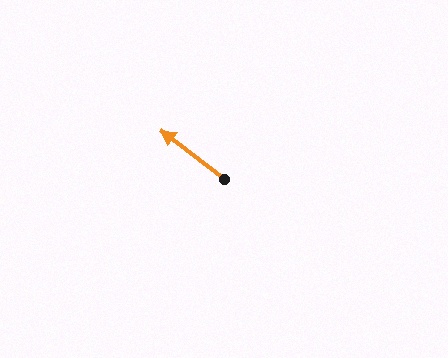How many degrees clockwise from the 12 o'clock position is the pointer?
Approximately 308 degrees.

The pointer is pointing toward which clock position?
Roughly 10 o'clock.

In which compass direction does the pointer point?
Northwest.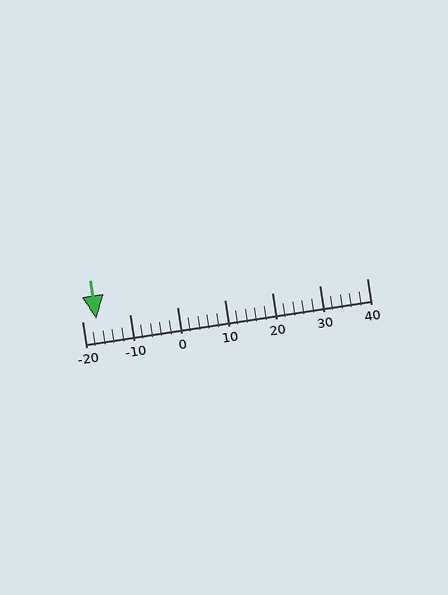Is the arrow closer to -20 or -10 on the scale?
The arrow is closer to -20.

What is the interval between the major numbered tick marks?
The major tick marks are spaced 10 units apart.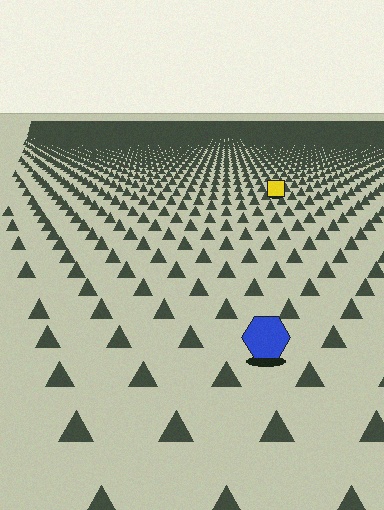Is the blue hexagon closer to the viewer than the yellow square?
Yes. The blue hexagon is closer — you can tell from the texture gradient: the ground texture is coarser near it.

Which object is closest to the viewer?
The blue hexagon is closest. The texture marks near it are larger and more spread out.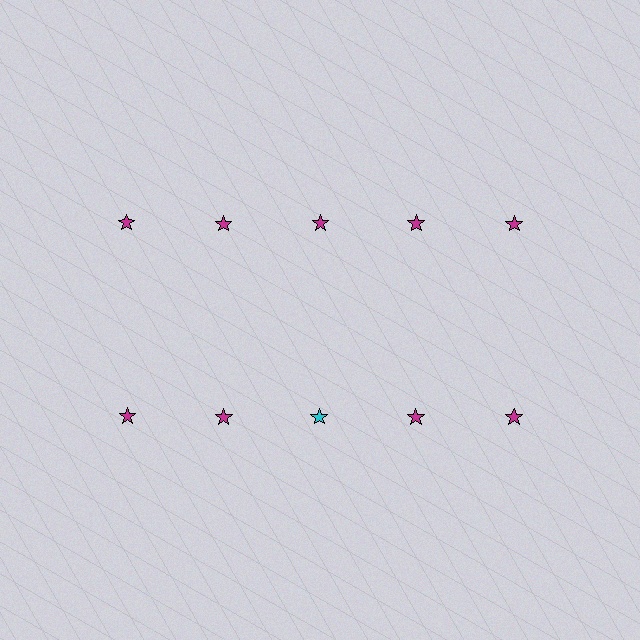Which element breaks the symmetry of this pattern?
The cyan star in the second row, center column breaks the symmetry. All other shapes are magenta stars.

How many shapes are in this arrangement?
There are 10 shapes arranged in a grid pattern.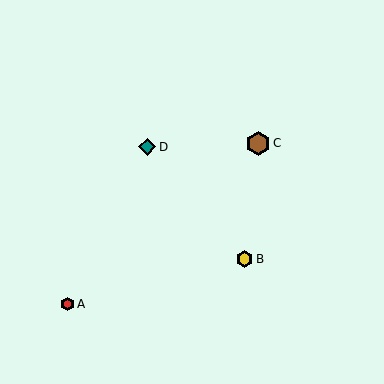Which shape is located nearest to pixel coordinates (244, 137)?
The brown hexagon (labeled C) at (258, 143) is nearest to that location.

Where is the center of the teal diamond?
The center of the teal diamond is at (147, 147).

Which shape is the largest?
The brown hexagon (labeled C) is the largest.